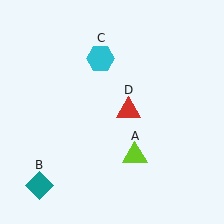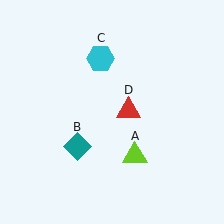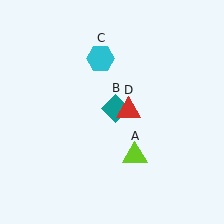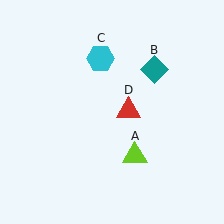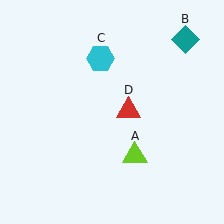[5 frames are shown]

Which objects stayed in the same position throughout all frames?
Lime triangle (object A) and cyan hexagon (object C) and red triangle (object D) remained stationary.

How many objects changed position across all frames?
1 object changed position: teal diamond (object B).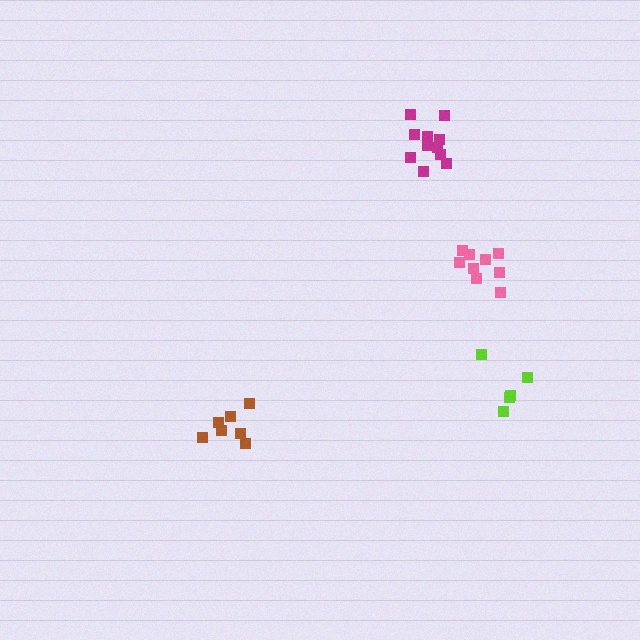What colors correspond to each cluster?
The clusters are colored: magenta, pink, lime, brown.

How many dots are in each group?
Group 1: 11 dots, Group 2: 9 dots, Group 3: 5 dots, Group 4: 7 dots (32 total).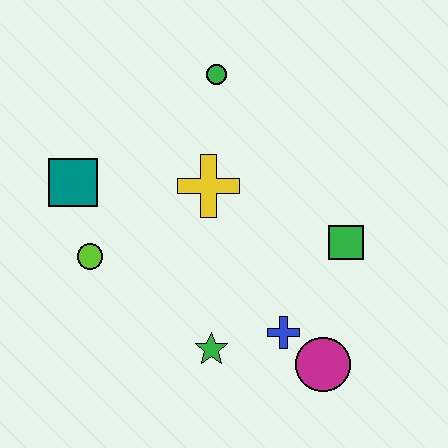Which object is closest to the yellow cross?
The green circle is closest to the yellow cross.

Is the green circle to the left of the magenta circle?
Yes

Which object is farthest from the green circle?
The magenta circle is farthest from the green circle.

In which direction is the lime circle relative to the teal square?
The lime circle is below the teal square.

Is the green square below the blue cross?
No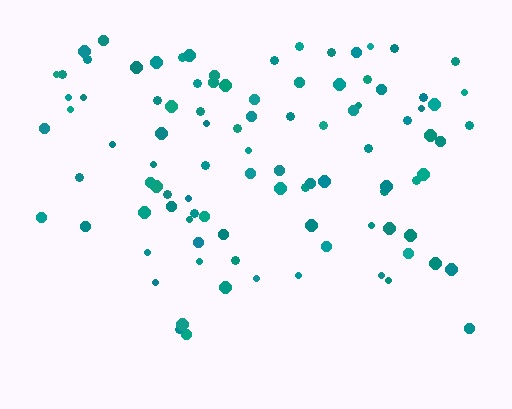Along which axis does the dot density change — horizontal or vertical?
Vertical.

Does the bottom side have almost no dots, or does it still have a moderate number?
Still a moderate number, just noticeably fewer than the top.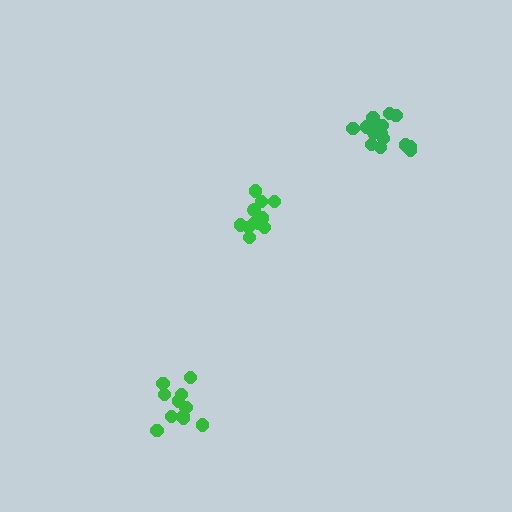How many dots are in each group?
Group 1: 11 dots, Group 2: 15 dots, Group 3: 11 dots (37 total).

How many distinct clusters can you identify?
There are 3 distinct clusters.